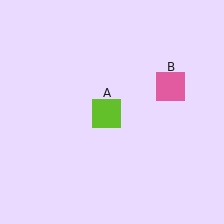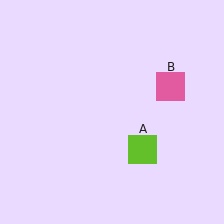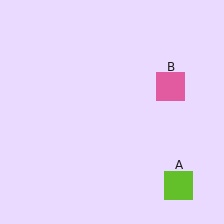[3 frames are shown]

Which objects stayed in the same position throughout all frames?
Pink square (object B) remained stationary.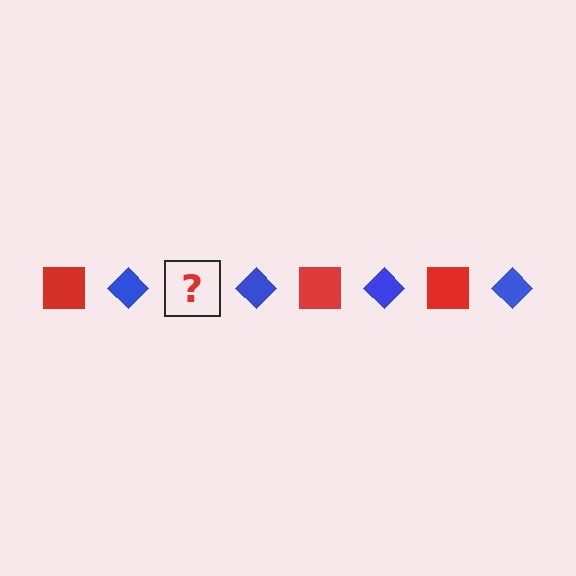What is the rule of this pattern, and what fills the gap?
The rule is that the pattern alternates between red square and blue diamond. The gap should be filled with a red square.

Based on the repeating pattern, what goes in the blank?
The blank should be a red square.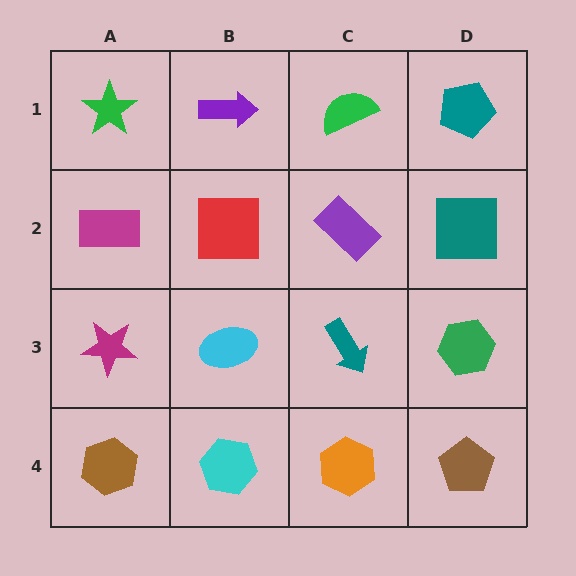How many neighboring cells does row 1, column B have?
3.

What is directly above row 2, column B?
A purple arrow.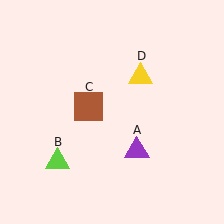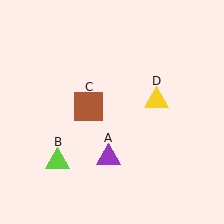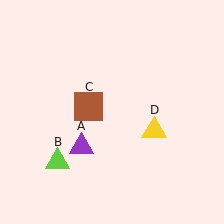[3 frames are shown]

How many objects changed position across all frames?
2 objects changed position: purple triangle (object A), yellow triangle (object D).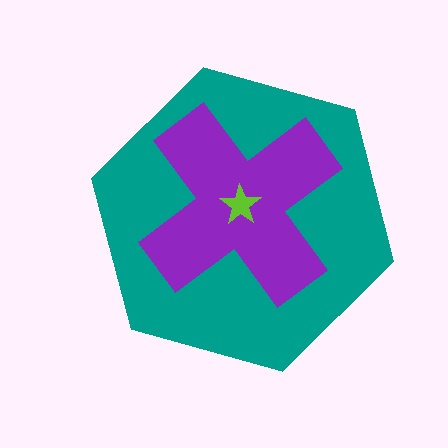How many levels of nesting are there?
3.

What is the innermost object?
The lime star.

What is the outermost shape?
The teal hexagon.